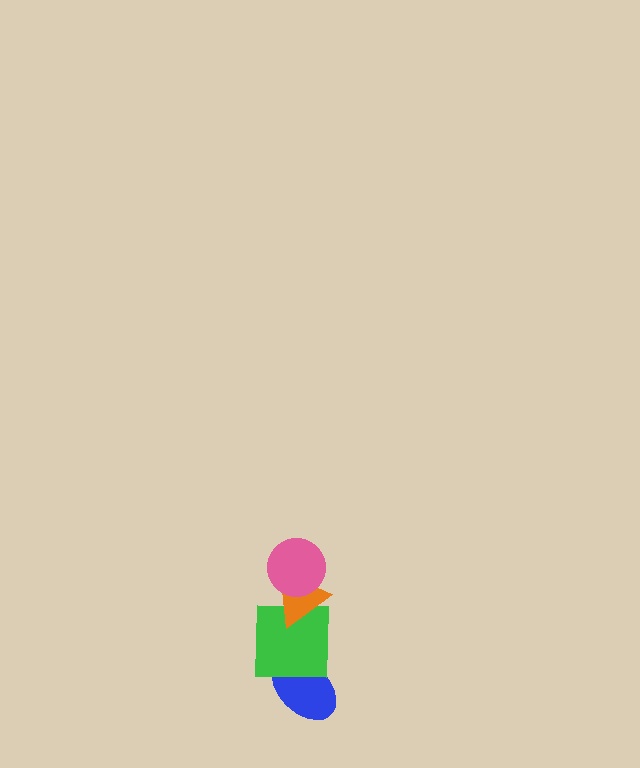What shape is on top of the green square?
The orange triangle is on top of the green square.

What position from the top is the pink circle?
The pink circle is 1st from the top.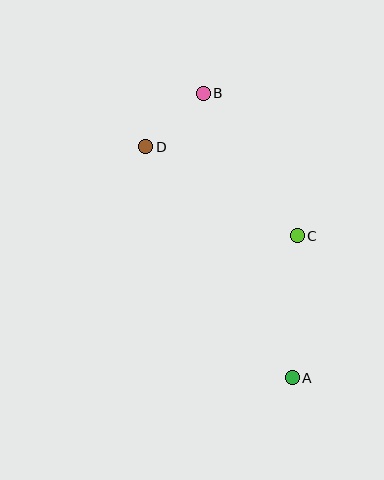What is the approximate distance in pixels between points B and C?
The distance between B and C is approximately 171 pixels.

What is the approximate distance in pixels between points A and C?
The distance between A and C is approximately 142 pixels.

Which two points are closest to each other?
Points B and D are closest to each other.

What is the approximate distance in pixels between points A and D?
The distance between A and D is approximately 274 pixels.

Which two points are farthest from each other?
Points A and B are farthest from each other.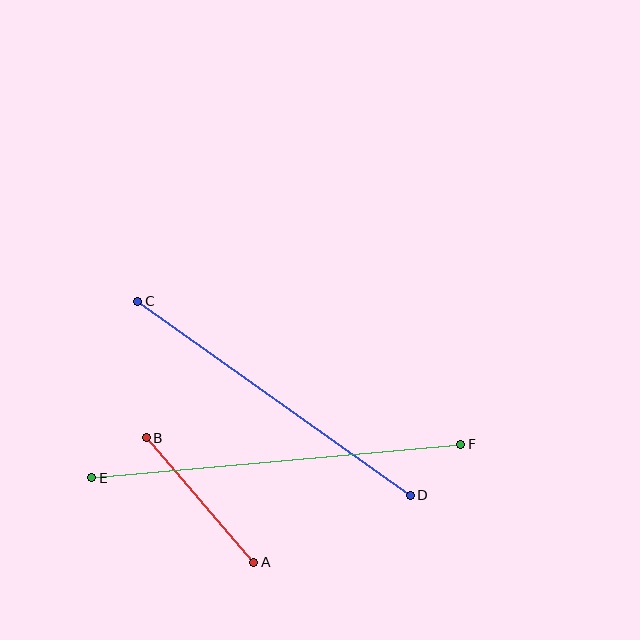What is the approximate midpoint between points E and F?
The midpoint is at approximately (276, 461) pixels.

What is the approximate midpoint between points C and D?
The midpoint is at approximately (274, 398) pixels.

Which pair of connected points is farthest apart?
Points E and F are farthest apart.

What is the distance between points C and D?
The distance is approximately 335 pixels.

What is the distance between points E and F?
The distance is approximately 370 pixels.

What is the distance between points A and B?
The distance is approximately 164 pixels.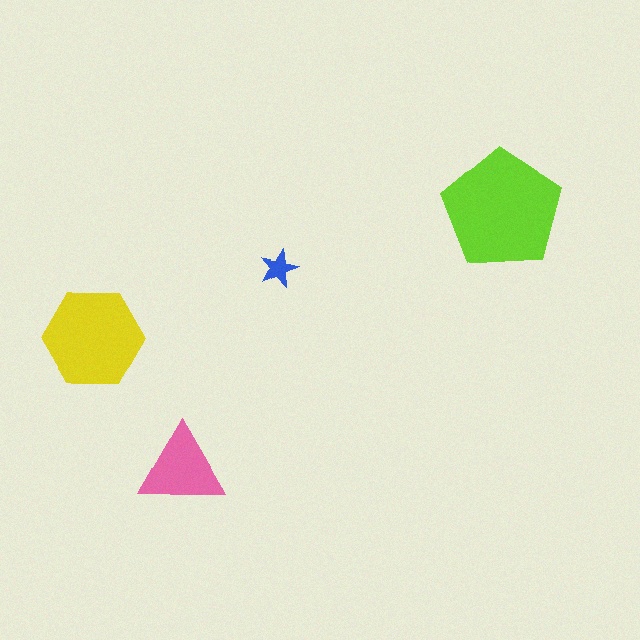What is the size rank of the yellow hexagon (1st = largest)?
2nd.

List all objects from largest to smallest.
The lime pentagon, the yellow hexagon, the pink triangle, the blue star.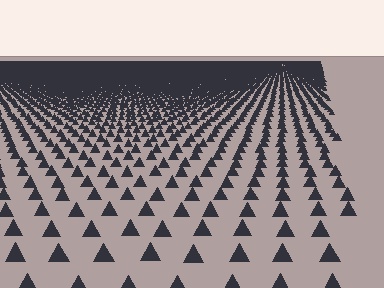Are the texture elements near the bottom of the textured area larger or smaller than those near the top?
Larger. Near the bottom, elements are closer to the viewer and appear at a bigger on-screen size.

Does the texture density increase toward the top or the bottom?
Density increases toward the top.